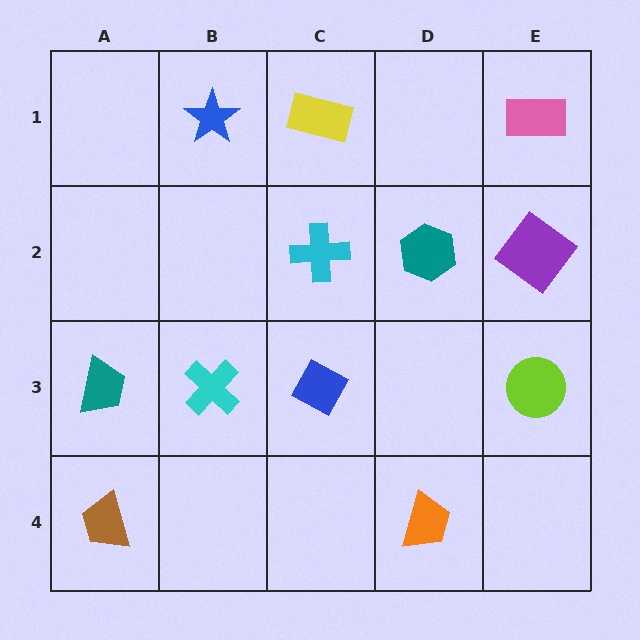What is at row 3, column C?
A blue diamond.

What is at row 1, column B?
A blue star.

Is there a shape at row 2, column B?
No, that cell is empty.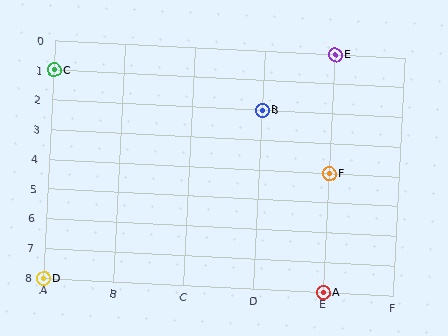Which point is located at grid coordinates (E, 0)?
Point E is at (E, 0).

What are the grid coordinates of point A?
Point A is at grid coordinates (E, 8).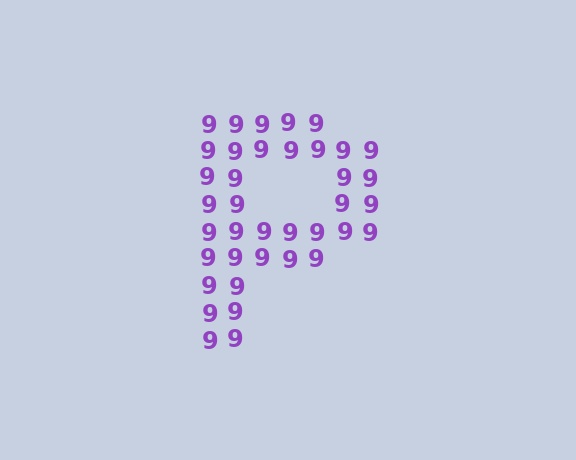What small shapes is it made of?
It is made of small digit 9's.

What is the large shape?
The large shape is the letter P.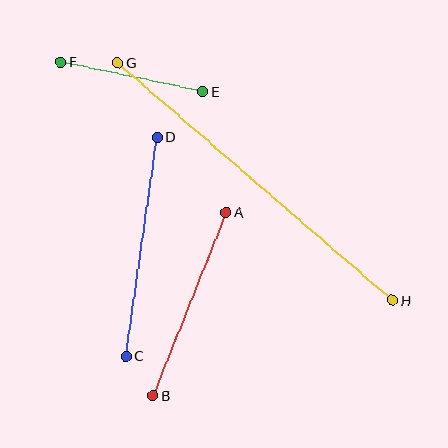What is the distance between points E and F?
The distance is approximately 145 pixels.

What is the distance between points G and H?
The distance is approximately 363 pixels.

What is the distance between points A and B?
The distance is approximately 197 pixels.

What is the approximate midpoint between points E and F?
The midpoint is at approximately (132, 77) pixels.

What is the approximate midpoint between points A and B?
The midpoint is at approximately (190, 304) pixels.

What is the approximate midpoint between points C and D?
The midpoint is at approximately (142, 246) pixels.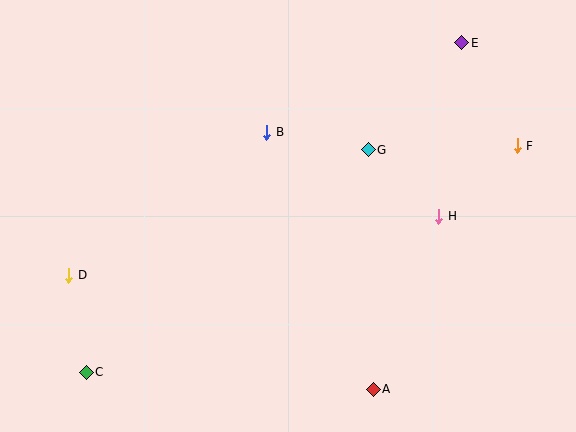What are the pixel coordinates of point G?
Point G is at (368, 150).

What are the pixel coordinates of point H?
Point H is at (439, 216).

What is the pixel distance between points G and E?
The distance between G and E is 142 pixels.